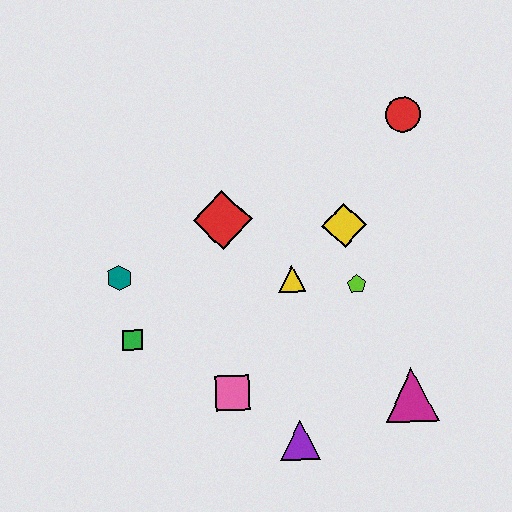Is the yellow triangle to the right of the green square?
Yes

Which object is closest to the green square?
The teal hexagon is closest to the green square.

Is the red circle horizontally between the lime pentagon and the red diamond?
No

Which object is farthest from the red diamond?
The magenta triangle is farthest from the red diamond.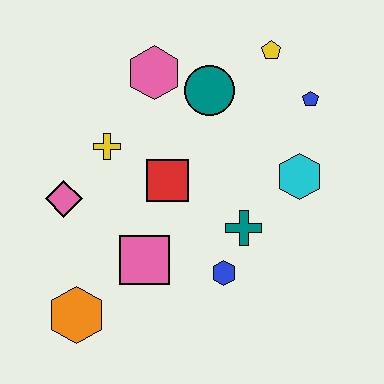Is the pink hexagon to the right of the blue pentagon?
No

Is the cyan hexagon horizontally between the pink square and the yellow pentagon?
No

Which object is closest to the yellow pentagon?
The blue pentagon is closest to the yellow pentagon.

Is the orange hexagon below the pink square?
Yes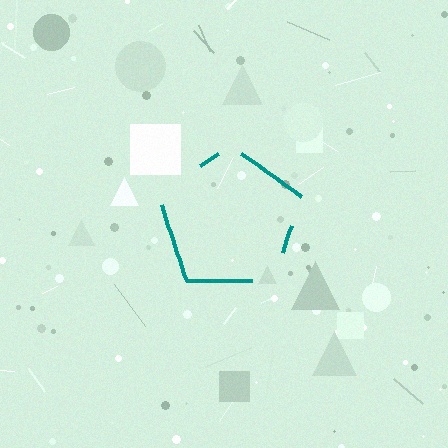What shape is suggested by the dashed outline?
The dashed outline suggests a pentagon.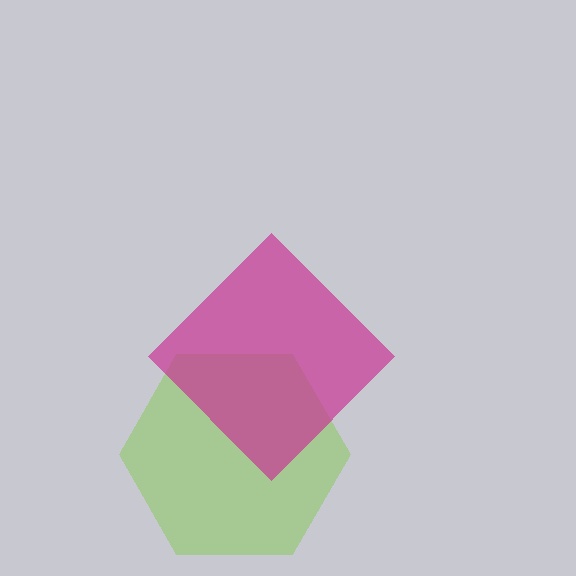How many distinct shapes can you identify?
There are 2 distinct shapes: a lime hexagon, a magenta diamond.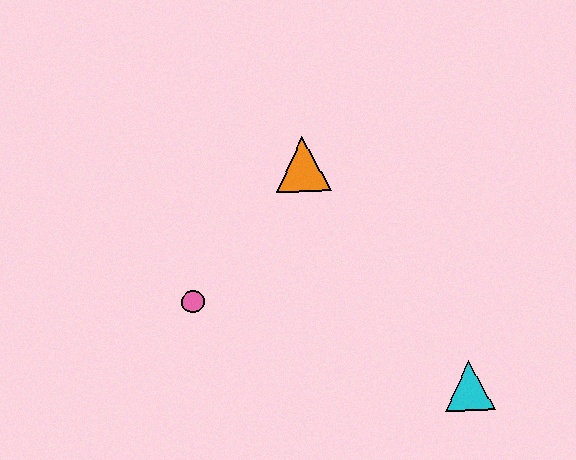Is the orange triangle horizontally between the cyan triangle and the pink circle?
Yes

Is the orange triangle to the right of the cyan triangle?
No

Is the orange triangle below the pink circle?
No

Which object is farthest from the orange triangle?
The cyan triangle is farthest from the orange triangle.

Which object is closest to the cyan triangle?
The orange triangle is closest to the cyan triangle.